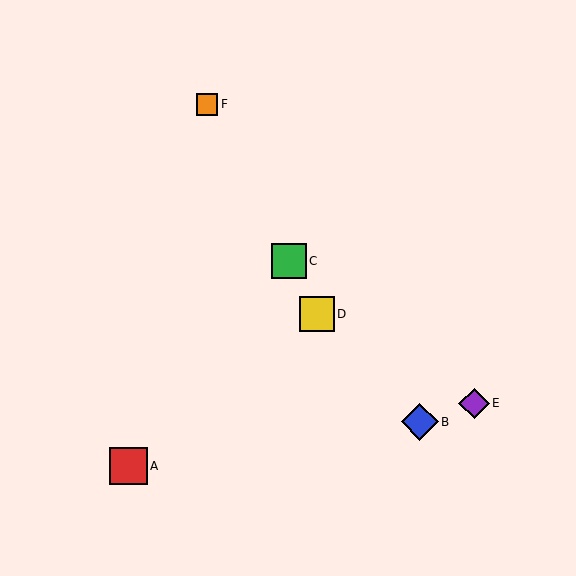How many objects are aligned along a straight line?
3 objects (C, D, F) are aligned along a straight line.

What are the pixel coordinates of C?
Object C is at (289, 261).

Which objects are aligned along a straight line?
Objects C, D, F are aligned along a straight line.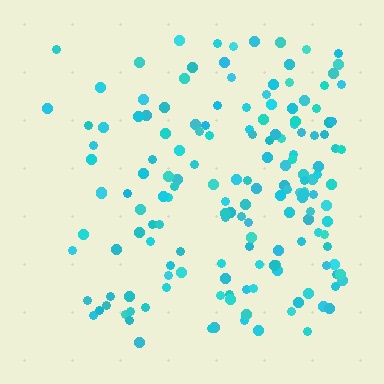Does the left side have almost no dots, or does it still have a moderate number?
Still a moderate number, just noticeably fewer than the right.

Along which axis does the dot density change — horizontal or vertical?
Horizontal.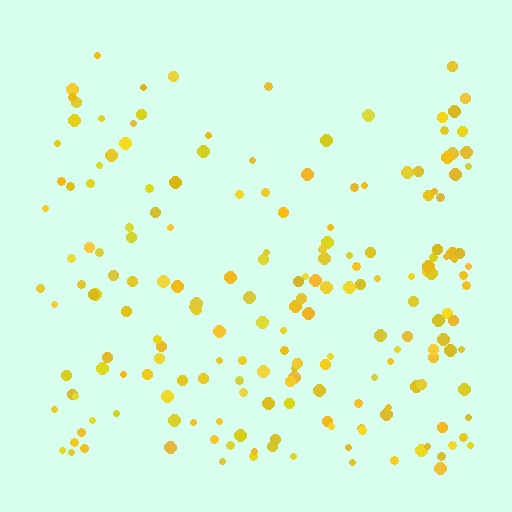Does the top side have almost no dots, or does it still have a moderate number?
Still a moderate number, just noticeably fewer than the bottom.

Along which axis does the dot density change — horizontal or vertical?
Vertical.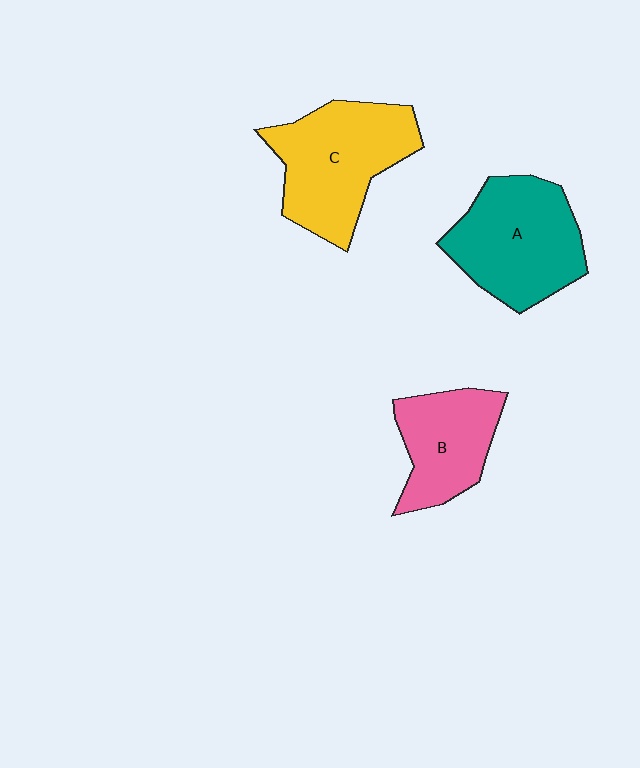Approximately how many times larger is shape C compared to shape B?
Approximately 1.4 times.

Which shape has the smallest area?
Shape B (pink).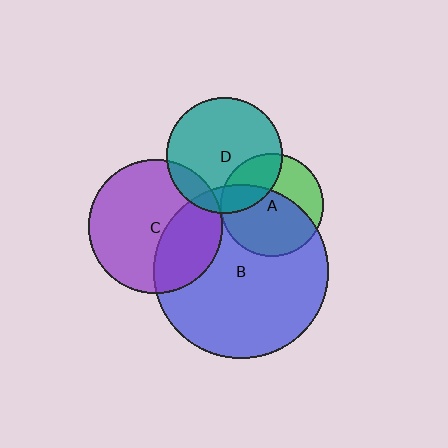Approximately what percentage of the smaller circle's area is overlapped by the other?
Approximately 35%.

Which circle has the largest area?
Circle B (blue).